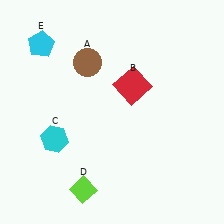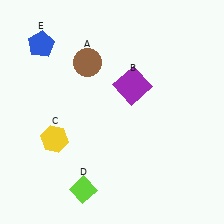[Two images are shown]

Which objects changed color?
B changed from red to purple. C changed from cyan to yellow. E changed from cyan to blue.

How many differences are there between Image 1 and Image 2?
There are 3 differences between the two images.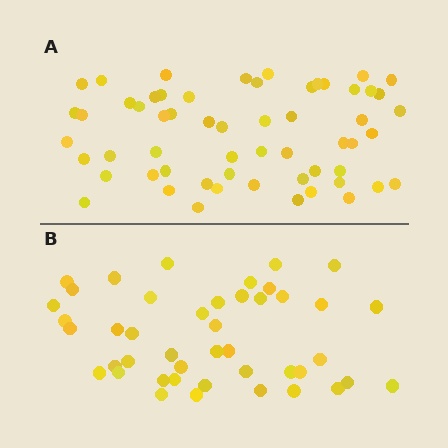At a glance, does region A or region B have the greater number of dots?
Region A (the top region) has more dots.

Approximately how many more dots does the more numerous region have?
Region A has approximately 15 more dots than region B.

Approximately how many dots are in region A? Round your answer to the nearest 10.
About 60 dots. (The exact count is 58, which rounds to 60.)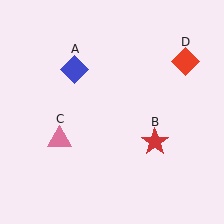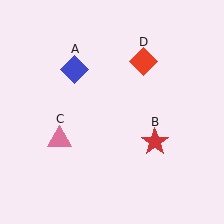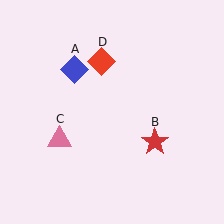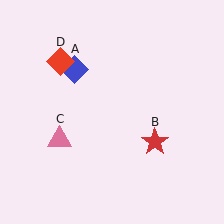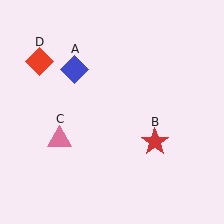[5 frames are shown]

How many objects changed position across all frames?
1 object changed position: red diamond (object D).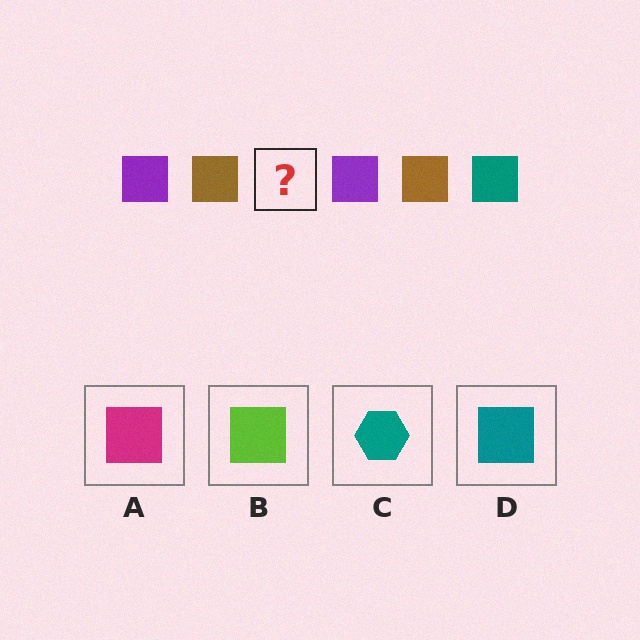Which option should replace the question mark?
Option D.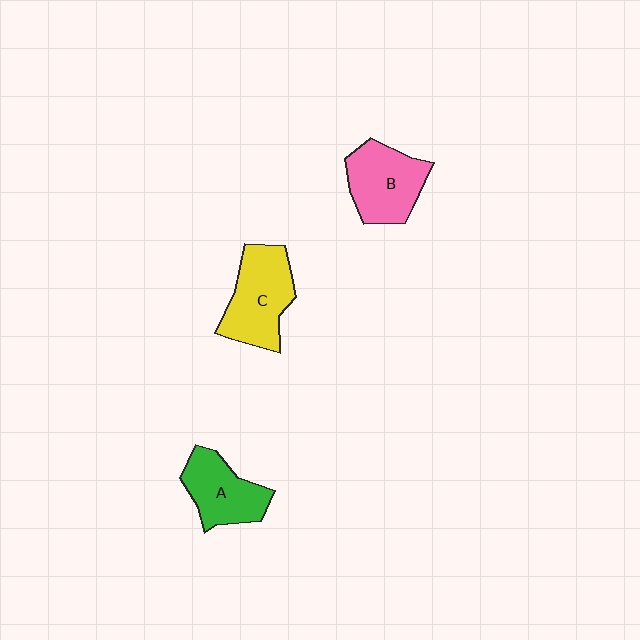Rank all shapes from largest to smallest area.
From largest to smallest: C (yellow), B (pink), A (green).